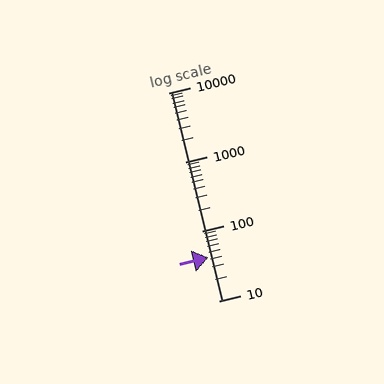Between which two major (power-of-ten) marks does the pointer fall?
The pointer is between 10 and 100.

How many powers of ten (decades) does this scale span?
The scale spans 3 decades, from 10 to 10000.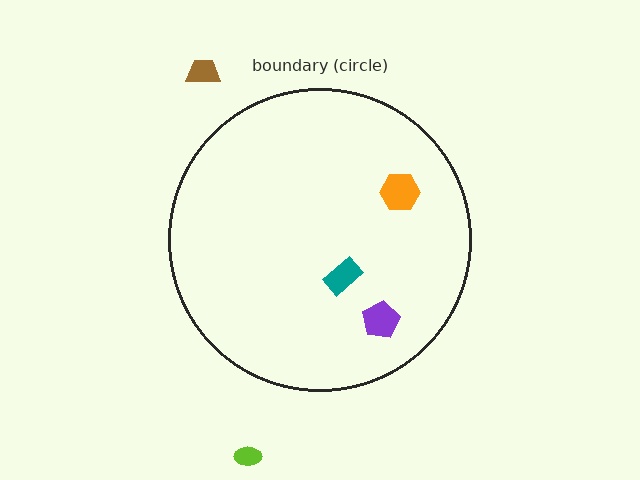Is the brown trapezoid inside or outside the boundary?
Outside.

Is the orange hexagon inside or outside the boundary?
Inside.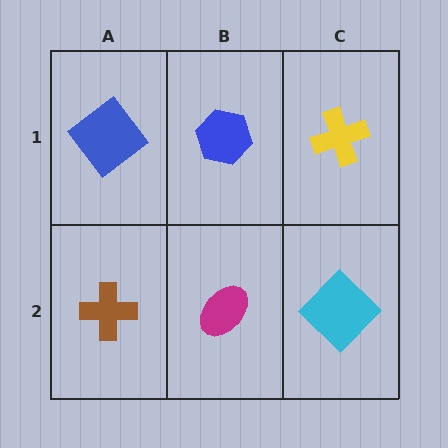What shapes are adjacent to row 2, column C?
A yellow cross (row 1, column C), a magenta ellipse (row 2, column B).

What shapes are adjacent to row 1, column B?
A magenta ellipse (row 2, column B), a blue diamond (row 1, column A), a yellow cross (row 1, column C).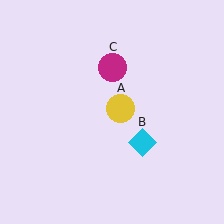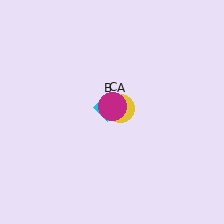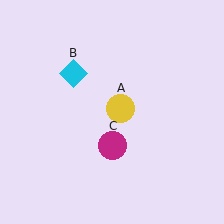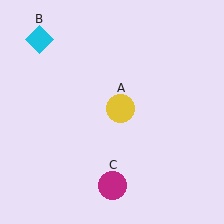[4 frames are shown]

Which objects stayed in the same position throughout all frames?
Yellow circle (object A) remained stationary.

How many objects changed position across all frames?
2 objects changed position: cyan diamond (object B), magenta circle (object C).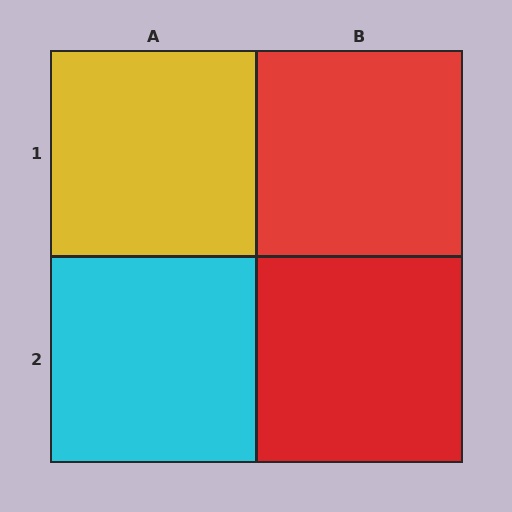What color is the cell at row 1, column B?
Red.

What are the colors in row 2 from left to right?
Cyan, red.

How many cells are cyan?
1 cell is cyan.